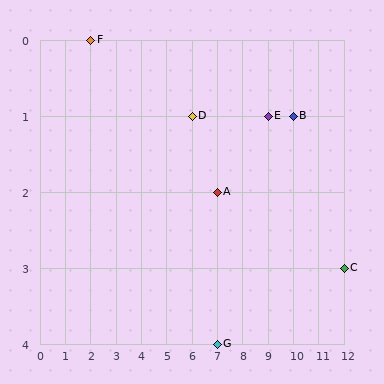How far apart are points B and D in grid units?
Points B and D are 4 columns apart.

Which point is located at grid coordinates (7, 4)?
Point G is at (7, 4).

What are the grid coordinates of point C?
Point C is at grid coordinates (12, 3).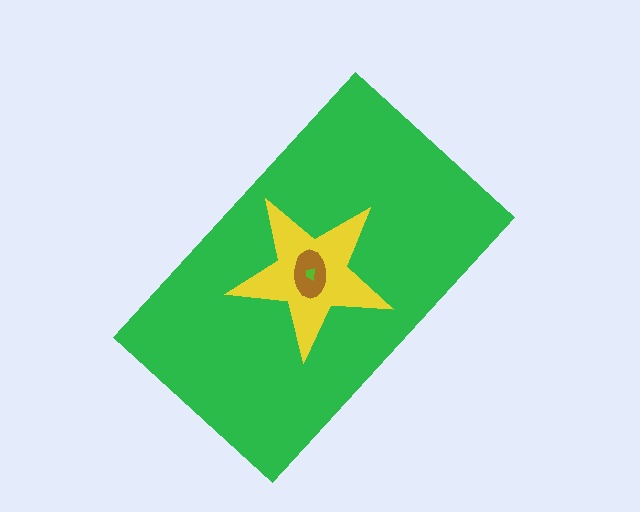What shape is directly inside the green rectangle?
The yellow star.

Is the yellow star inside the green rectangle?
Yes.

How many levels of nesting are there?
4.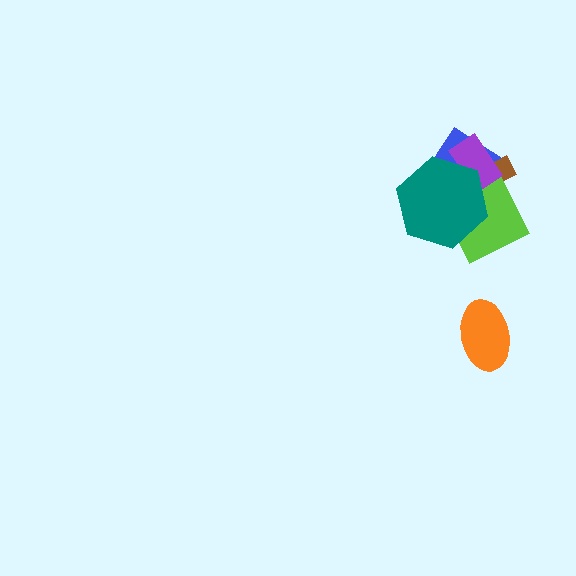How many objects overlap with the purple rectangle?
3 objects overlap with the purple rectangle.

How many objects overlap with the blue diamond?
4 objects overlap with the blue diamond.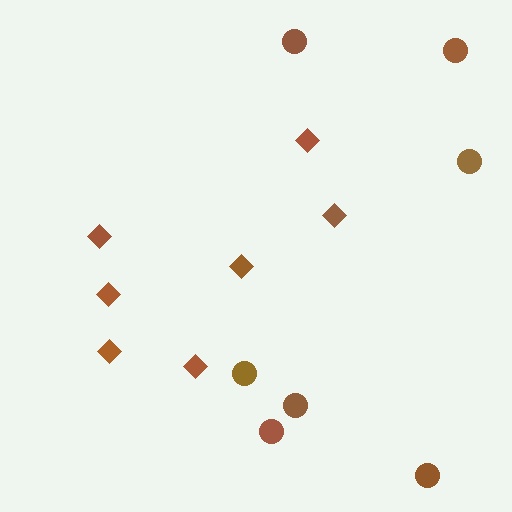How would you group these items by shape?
There are 2 groups: one group of circles (7) and one group of diamonds (7).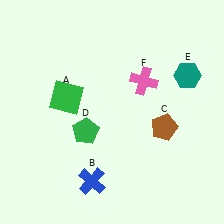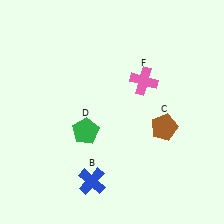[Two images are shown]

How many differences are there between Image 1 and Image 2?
There are 2 differences between the two images.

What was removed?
The teal hexagon (E), the green square (A) were removed in Image 2.